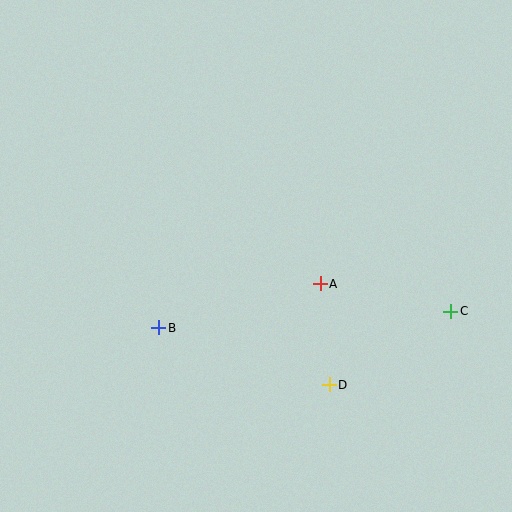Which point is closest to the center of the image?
Point A at (320, 284) is closest to the center.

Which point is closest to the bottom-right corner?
Point C is closest to the bottom-right corner.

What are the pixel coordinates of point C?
Point C is at (451, 311).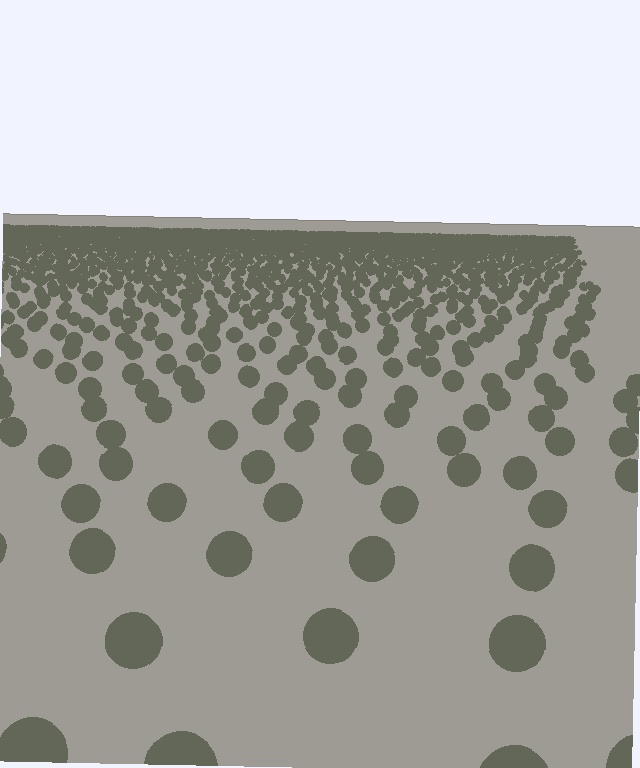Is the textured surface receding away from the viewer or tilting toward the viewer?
The surface is receding away from the viewer. Texture elements get smaller and denser toward the top.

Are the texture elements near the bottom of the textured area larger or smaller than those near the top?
Larger. Near the bottom, elements are closer to the viewer and appear at a bigger on-screen size.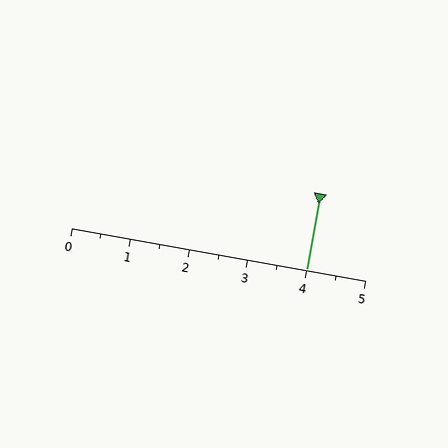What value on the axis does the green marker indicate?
The marker indicates approximately 4.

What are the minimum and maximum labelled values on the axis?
The axis runs from 0 to 5.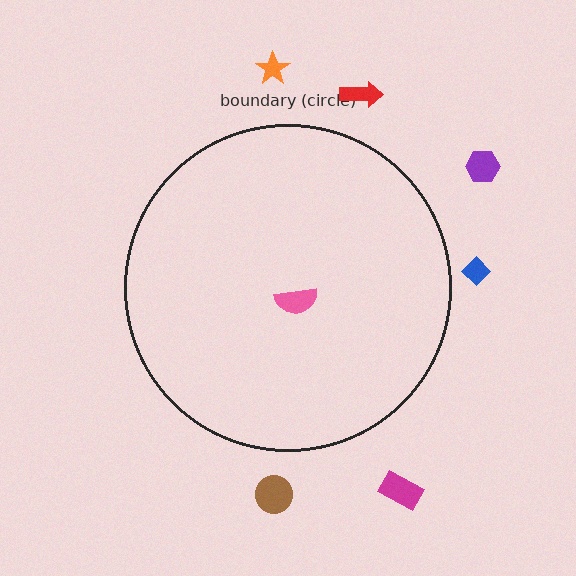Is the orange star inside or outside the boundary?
Outside.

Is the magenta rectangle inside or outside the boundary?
Outside.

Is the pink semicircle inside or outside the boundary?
Inside.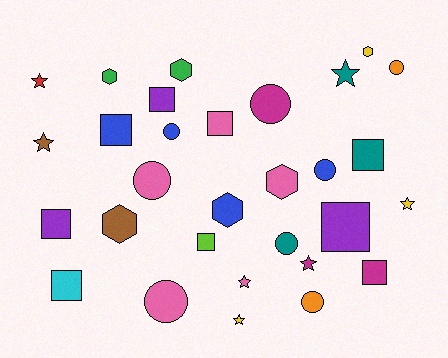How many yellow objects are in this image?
There are 3 yellow objects.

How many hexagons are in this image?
There are 6 hexagons.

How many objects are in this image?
There are 30 objects.